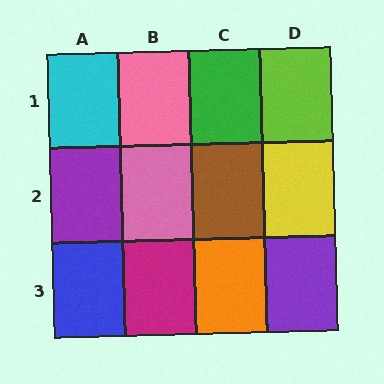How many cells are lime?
1 cell is lime.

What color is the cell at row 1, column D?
Lime.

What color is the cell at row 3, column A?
Blue.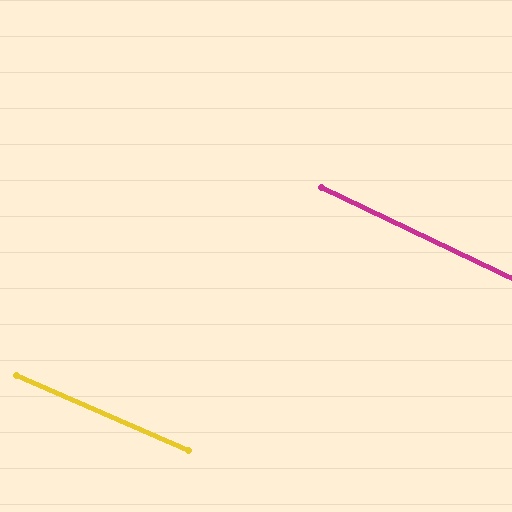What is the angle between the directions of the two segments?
Approximately 2 degrees.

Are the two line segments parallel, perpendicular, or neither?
Parallel — their directions differ by only 1.9°.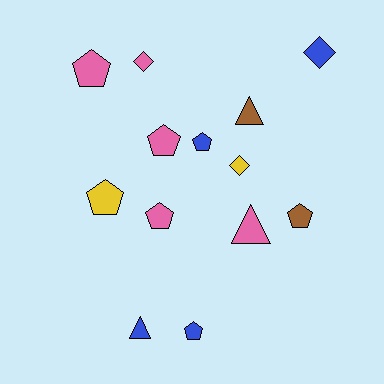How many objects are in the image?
There are 13 objects.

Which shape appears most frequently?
Pentagon, with 7 objects.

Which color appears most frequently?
Pink, with 5 objects.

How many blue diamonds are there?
There is 1 blue diamond.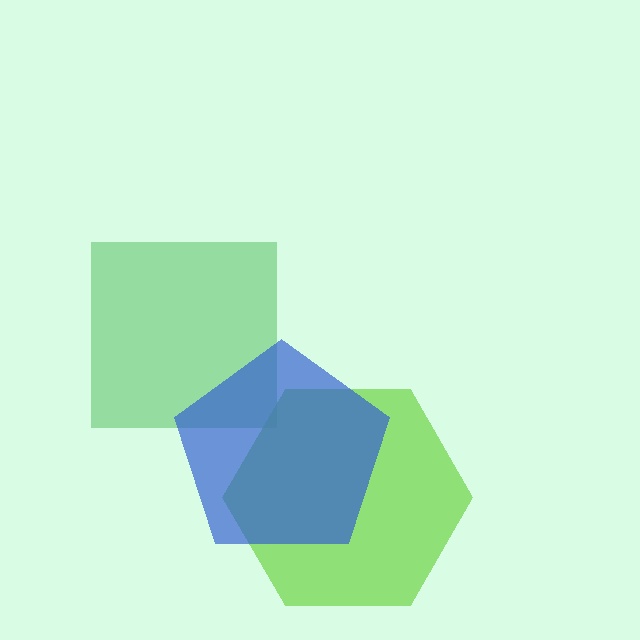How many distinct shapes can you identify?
There are 3 distinct shapes: a green square, a lime hexagon, a blue pentagon.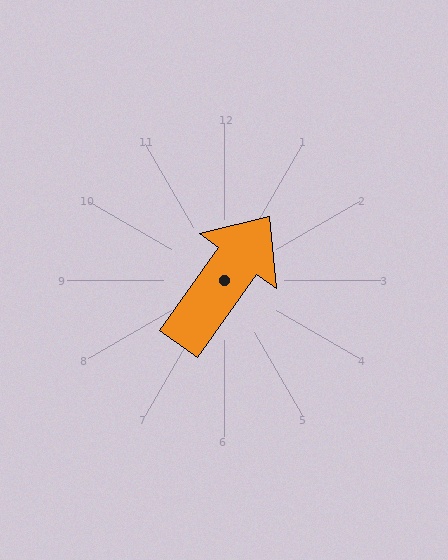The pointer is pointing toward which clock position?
Roughly 1 o'clock.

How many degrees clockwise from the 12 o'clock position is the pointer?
Approximately 36 degrees.